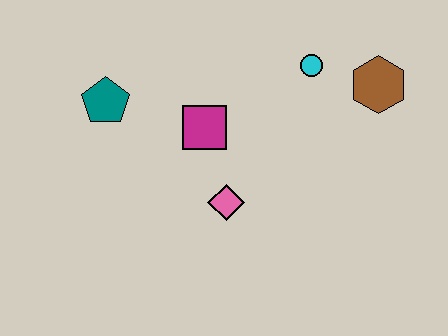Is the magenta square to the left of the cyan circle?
Yes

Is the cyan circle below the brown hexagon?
No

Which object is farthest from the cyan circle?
The teal pentagon is farthest from the cyan circle.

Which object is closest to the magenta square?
The pink diamond is closest to the magenta square.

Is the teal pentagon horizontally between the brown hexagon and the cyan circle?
No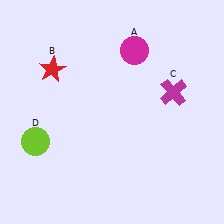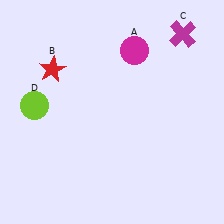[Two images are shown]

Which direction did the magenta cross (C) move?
The magenta cross (C) moved up.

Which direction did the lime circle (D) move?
The lime circle (D) moved up.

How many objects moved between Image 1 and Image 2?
2 objects moved between the two images.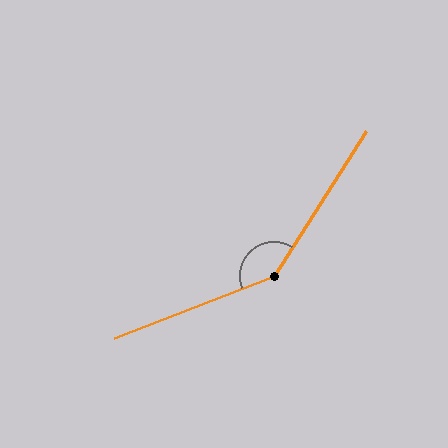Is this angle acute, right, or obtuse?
It is obtuse.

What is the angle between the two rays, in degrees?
Approximately 144 degrees.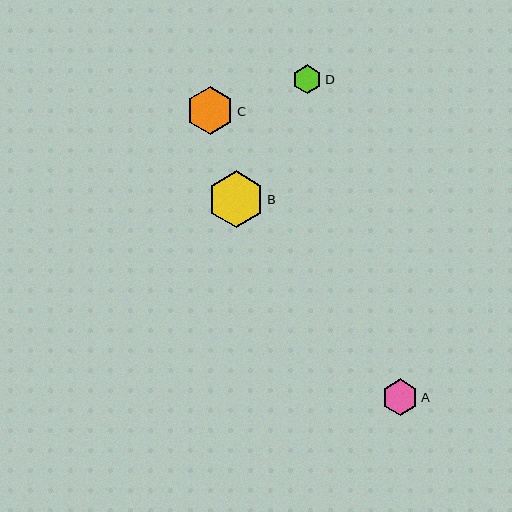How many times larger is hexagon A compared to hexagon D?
Hexagon A is approximately 1.3 times the size of hexagon D.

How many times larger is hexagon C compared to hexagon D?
Hexagon C is approximately 1.6 times the size of hexagon D.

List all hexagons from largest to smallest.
From largest to smallest: B, C, A, D.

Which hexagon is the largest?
Hexagon B is the largest with a size of approximately 57 pixels.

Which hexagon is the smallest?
Hexagon D is the smallest with a size of approximately 29 pixels.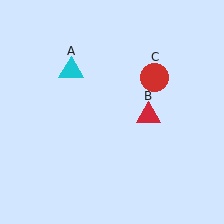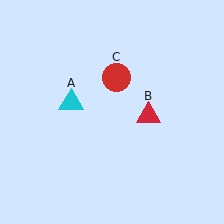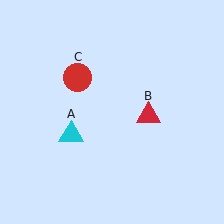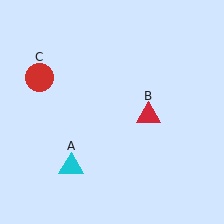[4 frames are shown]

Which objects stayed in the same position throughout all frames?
Red triangle (object B) remained stationary.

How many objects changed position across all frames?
2 objects changed position: cyan triangle (object A), red circle (object C).